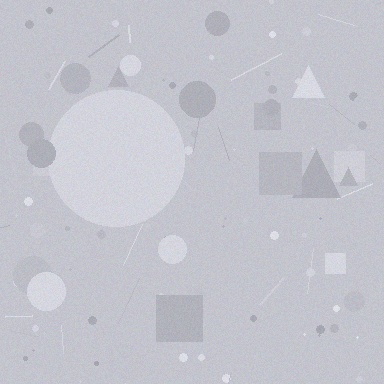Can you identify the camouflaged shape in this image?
The camouflaged shape is a circle.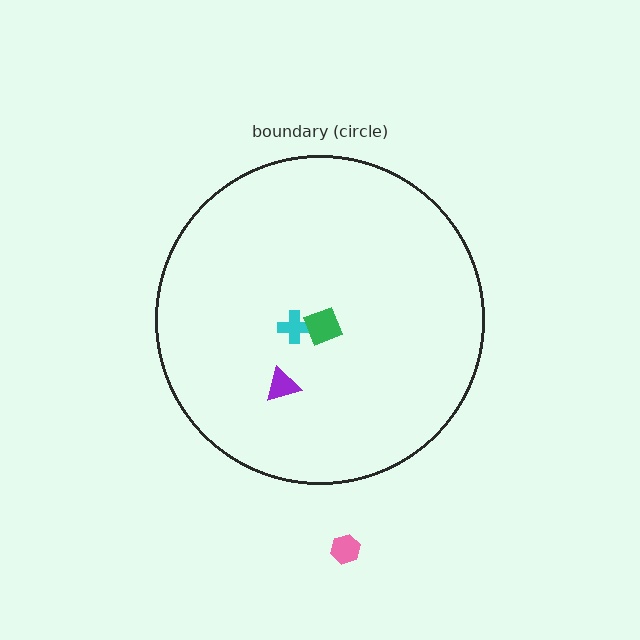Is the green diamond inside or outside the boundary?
Inside.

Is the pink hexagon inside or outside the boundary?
Outside.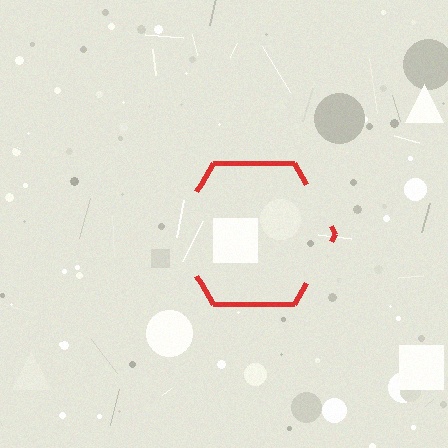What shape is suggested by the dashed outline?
The dashed outline suggests a hexagon.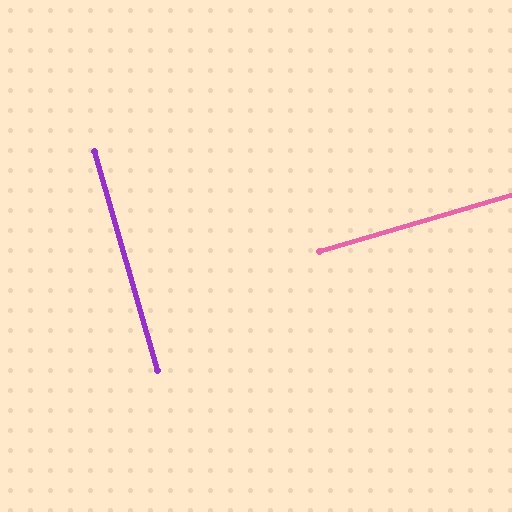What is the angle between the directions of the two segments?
Approximately 90 degrees.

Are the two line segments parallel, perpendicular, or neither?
Perpendicular — they meet at approximately 90°.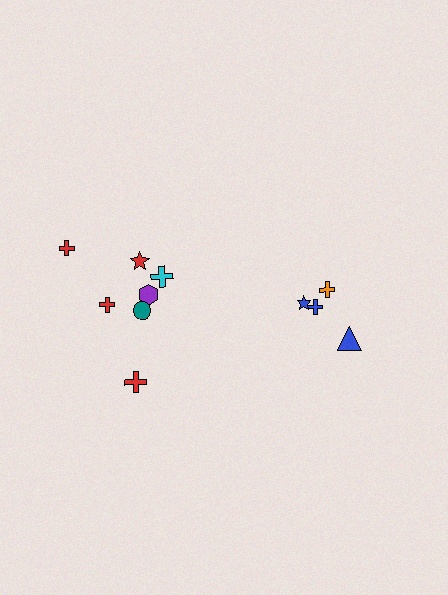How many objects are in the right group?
There are 4 objects.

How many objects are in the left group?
There are 7 objects.